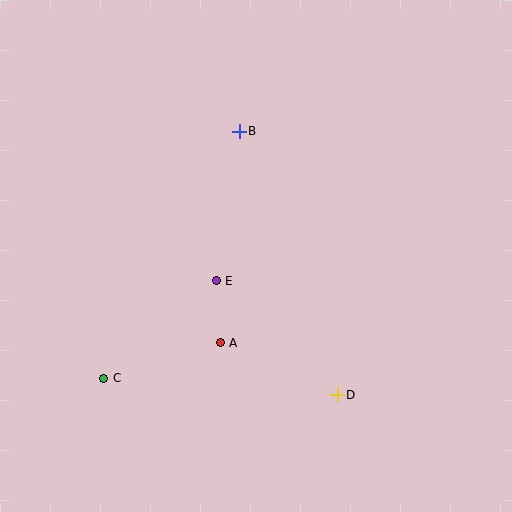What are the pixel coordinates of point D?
Point D is at (337, 395).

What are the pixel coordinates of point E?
Point E is at (216, 281).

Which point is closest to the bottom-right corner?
Point D is closest to the bottom-right corner.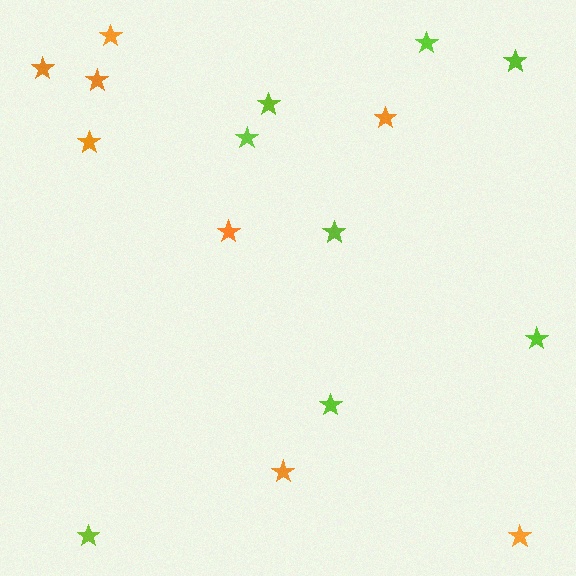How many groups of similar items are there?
There are 2 groups: one group of lime stars (8) and one group of orange stars (8).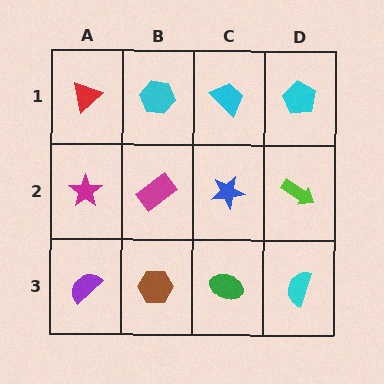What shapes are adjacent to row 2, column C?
A cyan trapezoid (row 1, column C), a green ellipse (row 3, column C), a magenta rectangle (row 2, column B), a lime arrow (row 2, column D).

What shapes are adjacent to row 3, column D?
A lime arrow (row 2, column D), a green ellipse (row 3, column C).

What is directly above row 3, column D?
A lime arrow.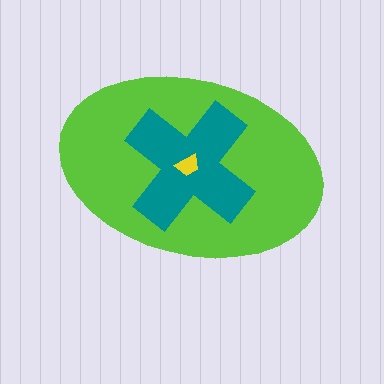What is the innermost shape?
The yellow trapezoid.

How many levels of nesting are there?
3.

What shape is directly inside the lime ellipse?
The teal cross.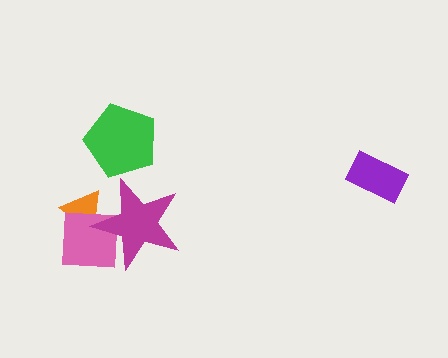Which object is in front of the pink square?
The magenta star is in front of the pink square.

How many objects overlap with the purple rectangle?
0 objects overlap with the purple rectangle.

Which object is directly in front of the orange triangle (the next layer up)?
The pink square is directly in front of the orange triangle.